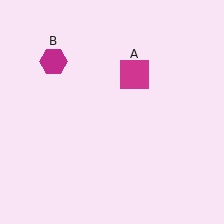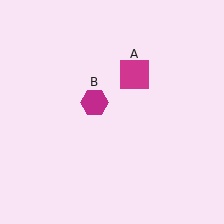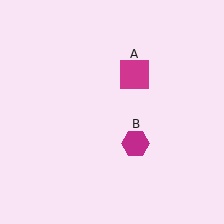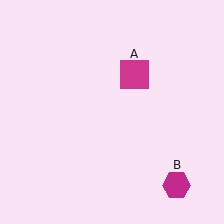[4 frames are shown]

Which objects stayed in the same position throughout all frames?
Magenta square (object A) remained stationary.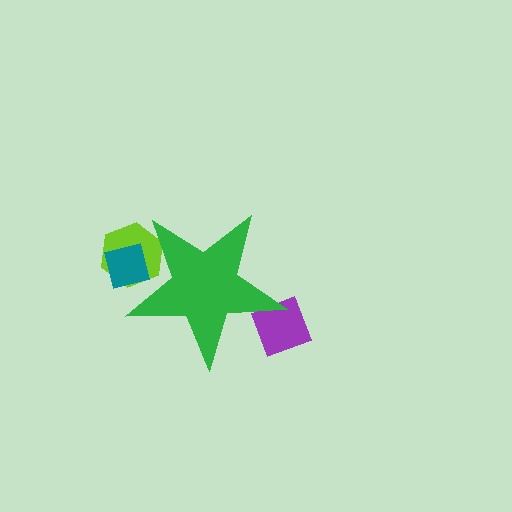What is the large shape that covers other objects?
A green star.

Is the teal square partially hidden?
Yes, the teal square is partially hidden behind the green star.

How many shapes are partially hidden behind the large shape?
3 shapes are partially hidden.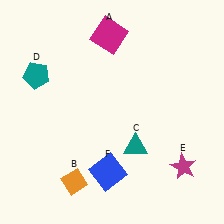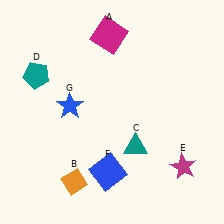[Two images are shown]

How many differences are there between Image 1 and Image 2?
There is 1 difference between the two images.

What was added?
A blue star (G) was added in Image 2.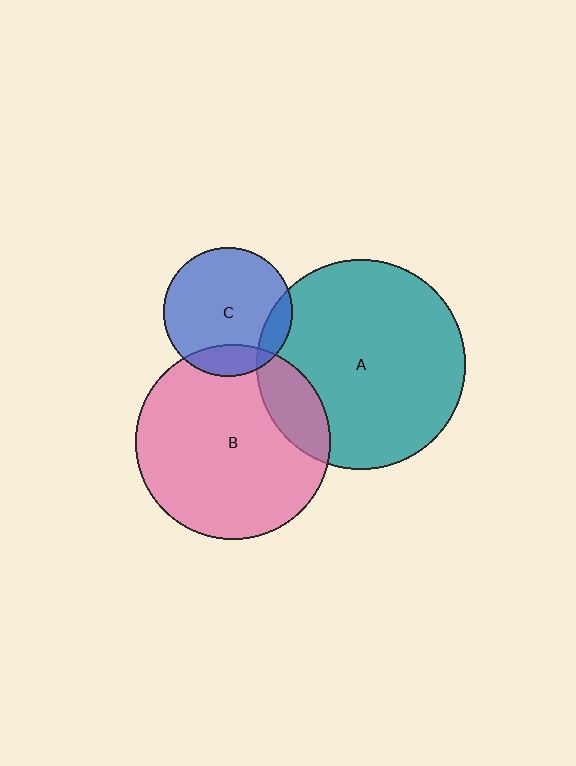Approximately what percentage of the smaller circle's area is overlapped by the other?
Approximately 15%.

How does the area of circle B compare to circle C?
Approximately 2.3 times.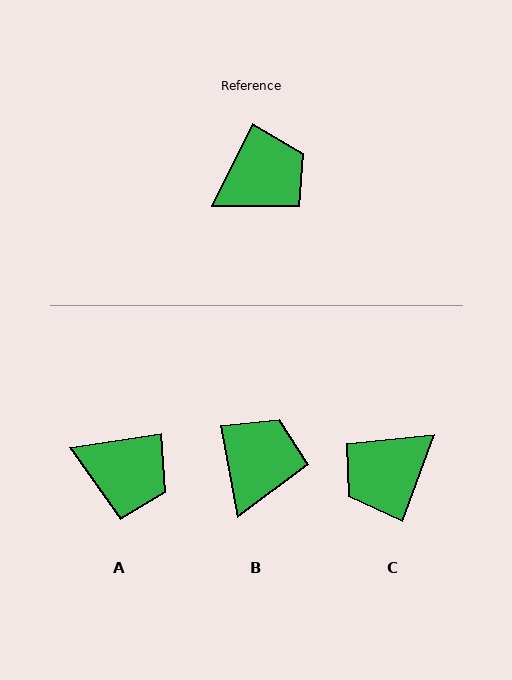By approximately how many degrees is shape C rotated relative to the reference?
Approximately 175 degrees clockwise.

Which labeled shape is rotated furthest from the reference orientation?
C, about 175 degrees away.